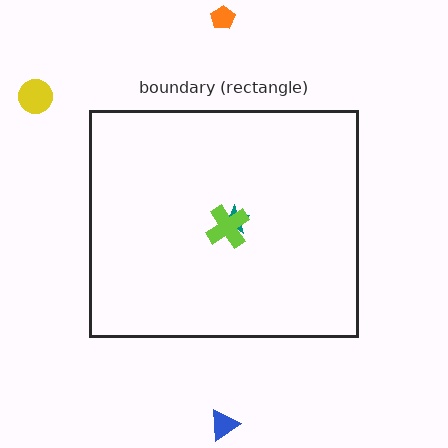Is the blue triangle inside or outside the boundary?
Outside.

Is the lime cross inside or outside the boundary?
Inside.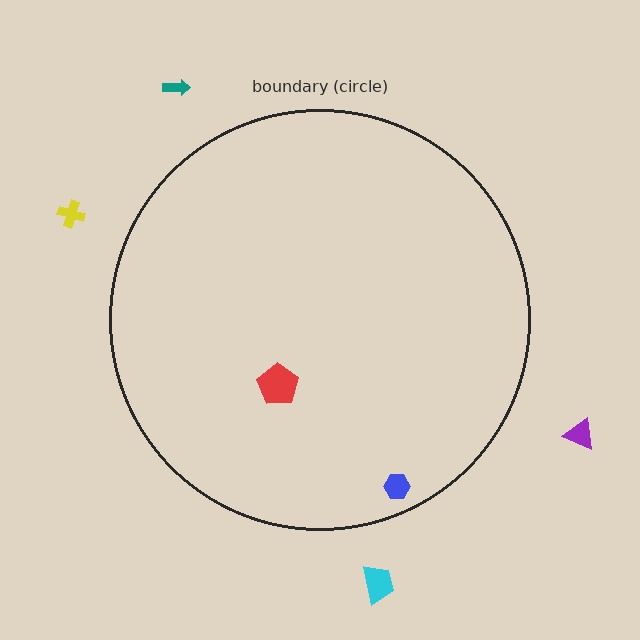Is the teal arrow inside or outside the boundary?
Outside.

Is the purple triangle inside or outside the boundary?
Outside.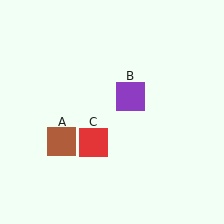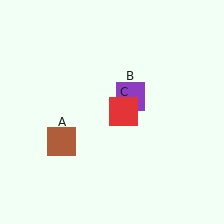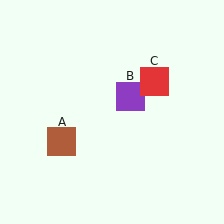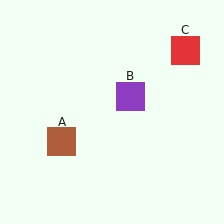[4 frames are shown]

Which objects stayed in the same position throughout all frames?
Brown square (object A) and purple square (object B) remained stationary.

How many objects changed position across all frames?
1 object changed position: red square (object C).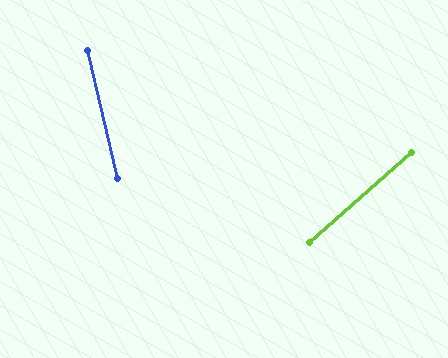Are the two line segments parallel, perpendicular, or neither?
Neither parallel nor perpendicular — they differ by about 62°.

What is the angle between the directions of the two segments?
Approximately 62 degrees.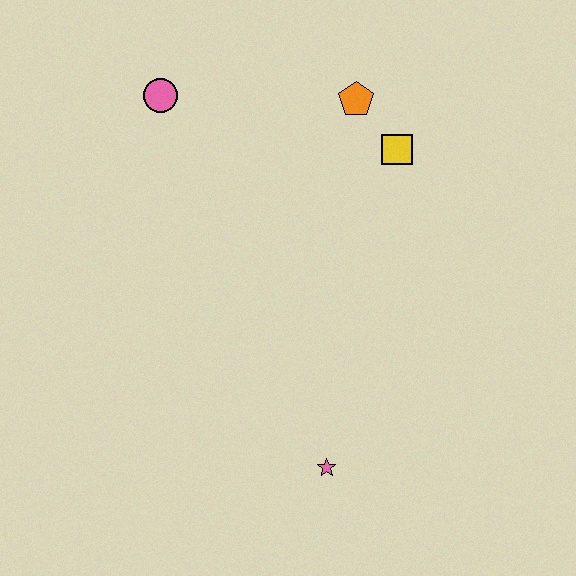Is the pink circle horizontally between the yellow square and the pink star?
No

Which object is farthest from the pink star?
The pink circle is farthest from the pink star.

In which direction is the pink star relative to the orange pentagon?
The pink star is below the orange pentagon.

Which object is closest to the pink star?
The yellow square is closest to the pink star.